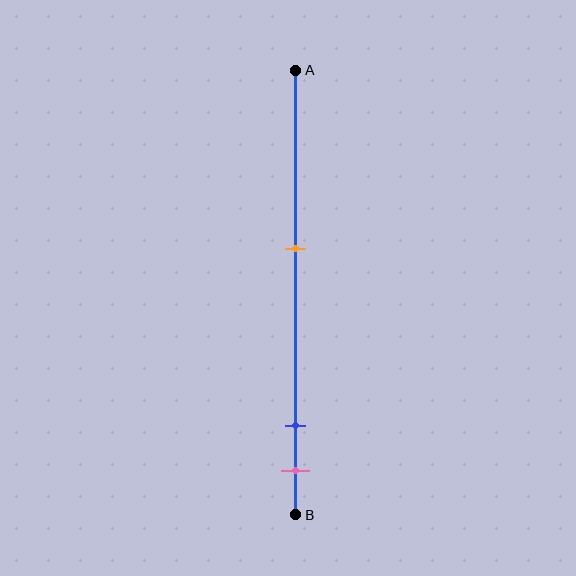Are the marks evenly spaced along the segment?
No, the marks are not evenly spaced.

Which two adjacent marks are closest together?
The blue and pink marks are the closest adjacent pair.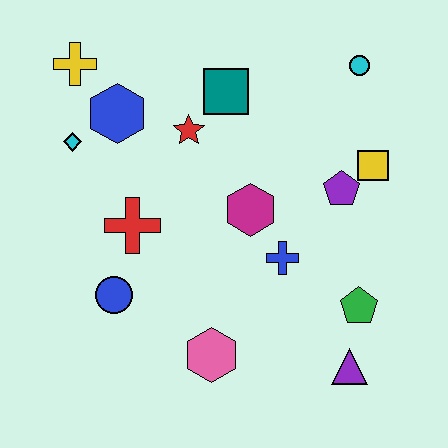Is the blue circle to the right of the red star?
No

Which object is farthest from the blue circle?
The cyan circle is farthest from the blue circle.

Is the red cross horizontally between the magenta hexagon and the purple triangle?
No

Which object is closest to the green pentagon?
The purple triangle is closest to the green pentagon.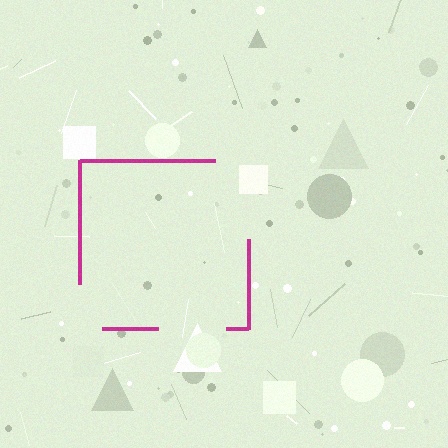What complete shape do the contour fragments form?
The contour fragments form a square.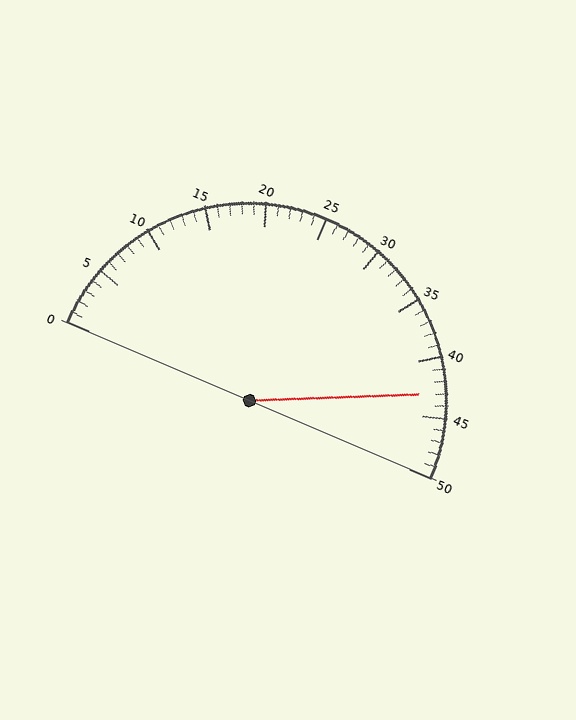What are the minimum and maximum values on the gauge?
The gauge ranges from 0 to 50.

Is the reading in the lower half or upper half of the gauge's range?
The reading is in the upper half of the range (0 to 50).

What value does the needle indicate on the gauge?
The needle indicates approximately 43.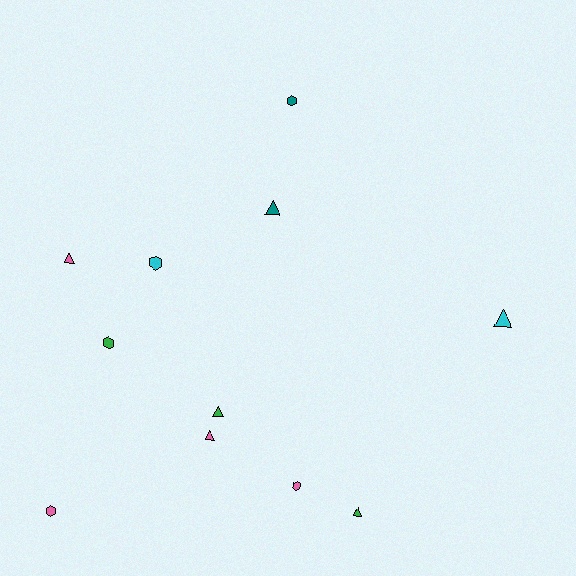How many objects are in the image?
There are 11 objects.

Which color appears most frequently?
Pink, with 4 objects.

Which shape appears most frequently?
Triangle, with 6 objects.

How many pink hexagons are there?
There are 2 pink hexagons.